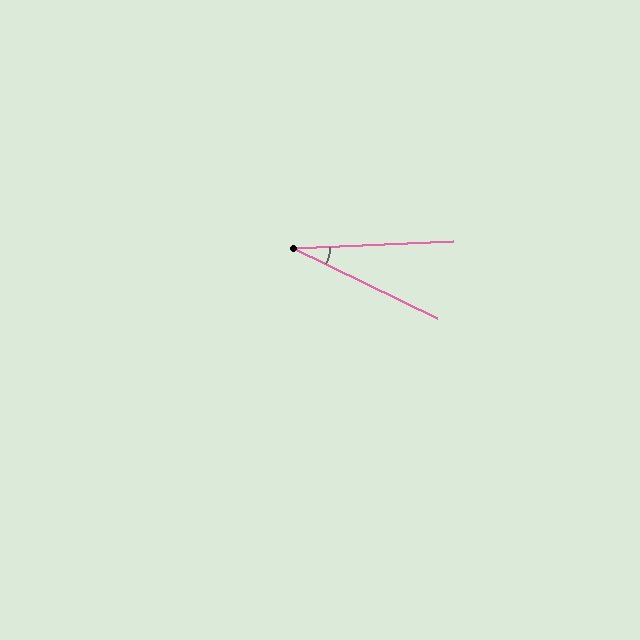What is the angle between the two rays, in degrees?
Approximately 28 degrees.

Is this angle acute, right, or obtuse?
It is acute.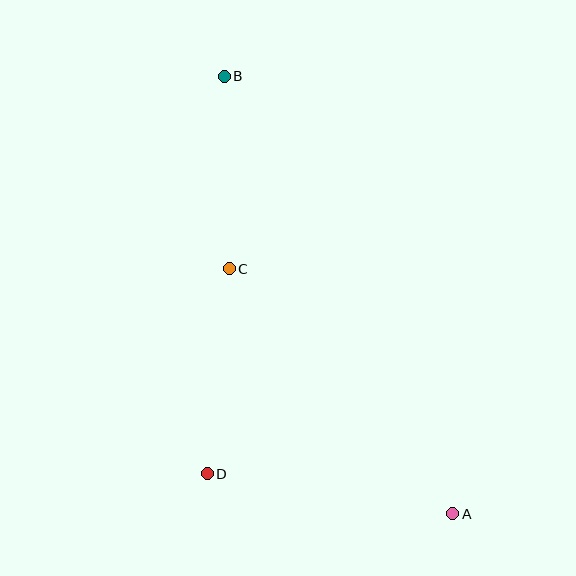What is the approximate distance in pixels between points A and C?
The distance between A and C is approximately 331 pixels.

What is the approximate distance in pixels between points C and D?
The distance between C and D is approximately 206 pixels.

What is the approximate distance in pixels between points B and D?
The distance between B and D is approximately 398 pixels.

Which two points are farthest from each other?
Points A and B are farthest from each other.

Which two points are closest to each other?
Points B and C are closest to each other.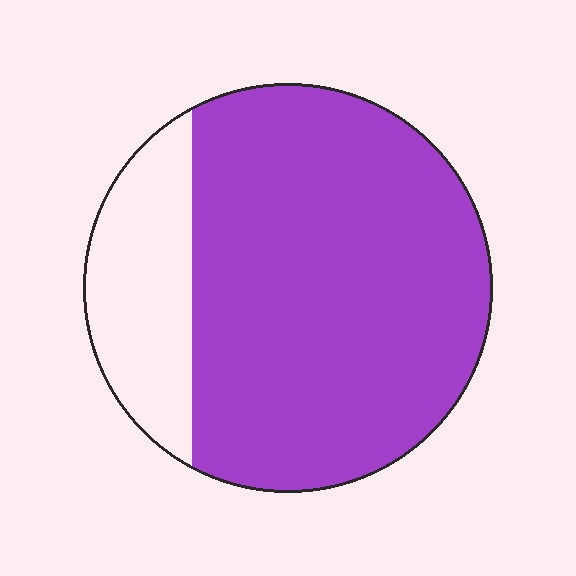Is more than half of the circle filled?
Yes.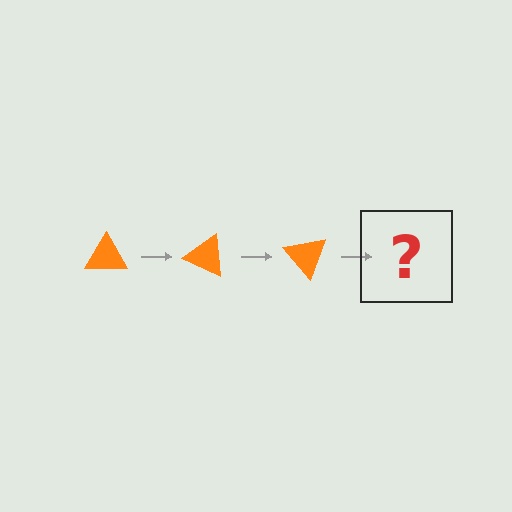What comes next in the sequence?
The next element should be an orange triangle rotated 75 degrees.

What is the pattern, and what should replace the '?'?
The pattern is that the triangle rotates 25 degrees each step. The '?' should be an orange triangle rotated 75 degrees.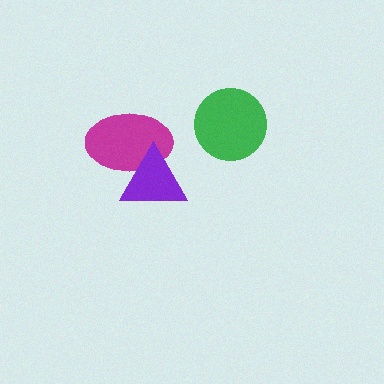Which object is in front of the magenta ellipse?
The purple triangle is in front of the magenta ellipse.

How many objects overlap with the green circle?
0 objects overlap with the green circle.